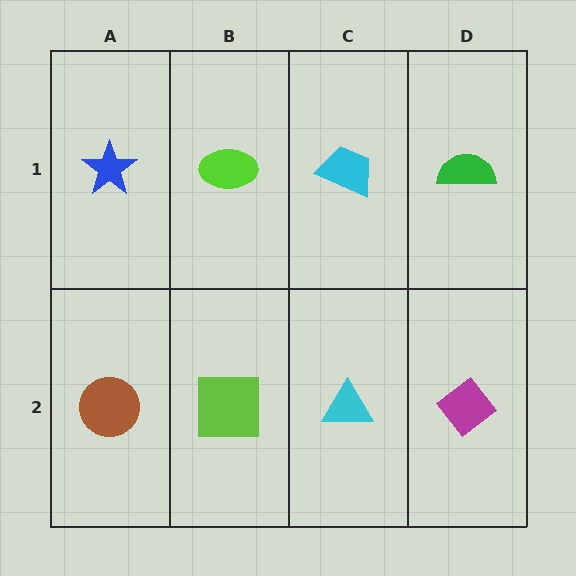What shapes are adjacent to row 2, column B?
A lime ellipse (row 1, column B), a brown circle (row 2, column A), a cyan triangle (row 2, column C).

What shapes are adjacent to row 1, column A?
A brown circle (row 2, column A), a lime ellipse (row 1, column B).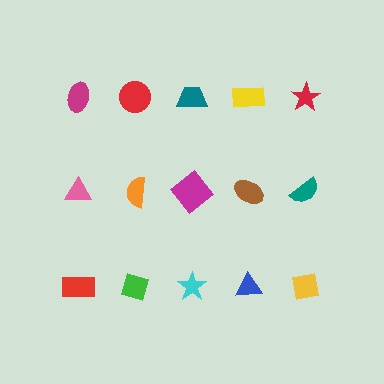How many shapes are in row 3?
5 shapes.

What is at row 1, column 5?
A red star.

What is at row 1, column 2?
A red circle.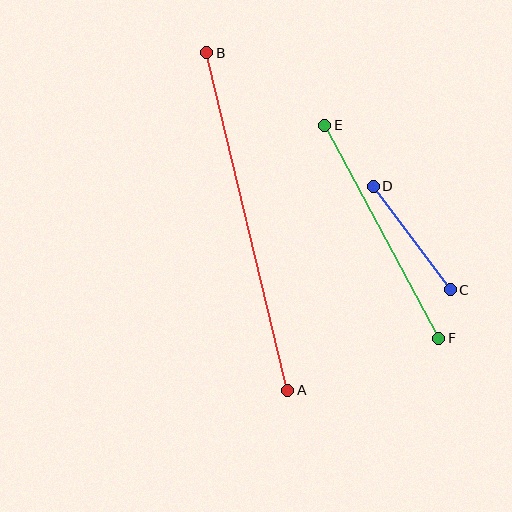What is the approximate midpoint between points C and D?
The midpoint is at approximately (412, 238) pixels.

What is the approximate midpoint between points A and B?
The midpoint is at approximately (247, 222) pixels.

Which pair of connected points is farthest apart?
Points A and B are farthest apart.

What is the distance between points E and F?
The distance is approximately 242 pixels.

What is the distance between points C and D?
The distance is approximately 129 pixels.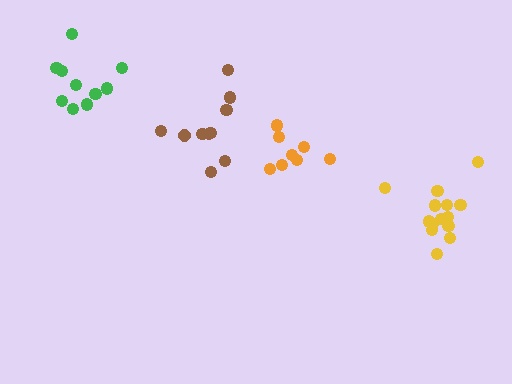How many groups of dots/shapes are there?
There are 4 groups.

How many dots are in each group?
Group 1: 8 dots, Group 2: 10 dots, Group 3: 14 dots, Group 4: 10 dots (42 total).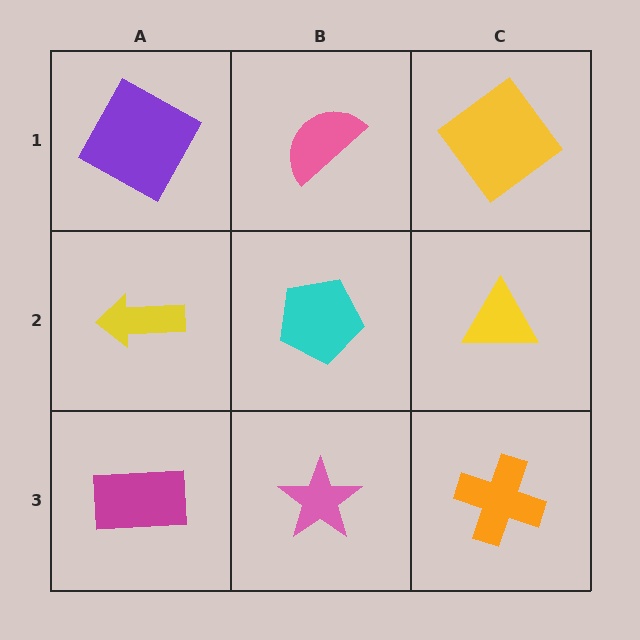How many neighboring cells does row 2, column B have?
4.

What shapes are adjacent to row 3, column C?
A yellow triangle (row 2, column C), a pink star (row 3, column B).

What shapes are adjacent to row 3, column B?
A cyan pentagon (row 2, column B), a magenta rectangle (row 3, column A), an orange cross (row 3, column C).